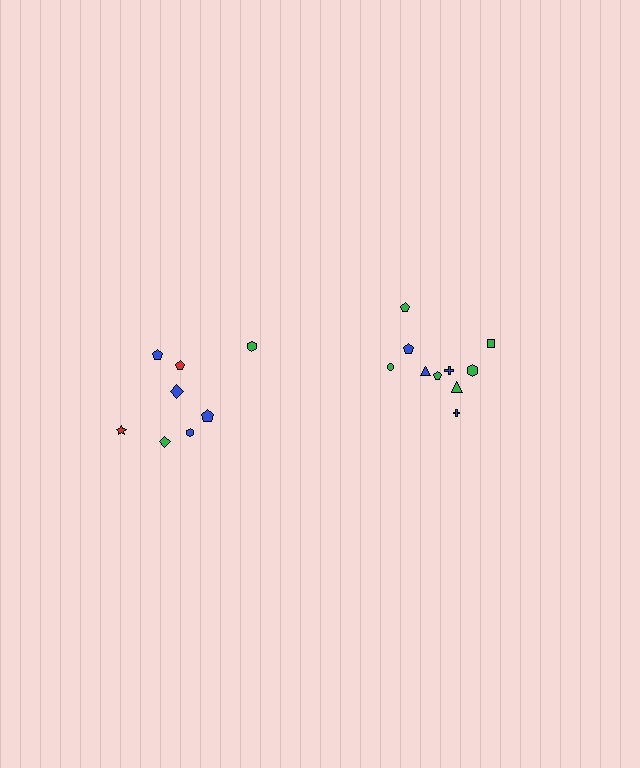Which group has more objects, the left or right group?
The right group.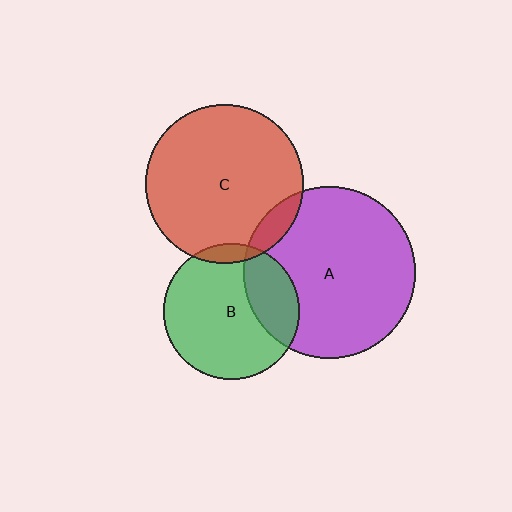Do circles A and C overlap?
Yes.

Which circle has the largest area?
Circle A (purple).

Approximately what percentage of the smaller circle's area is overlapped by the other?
Approximately 10%.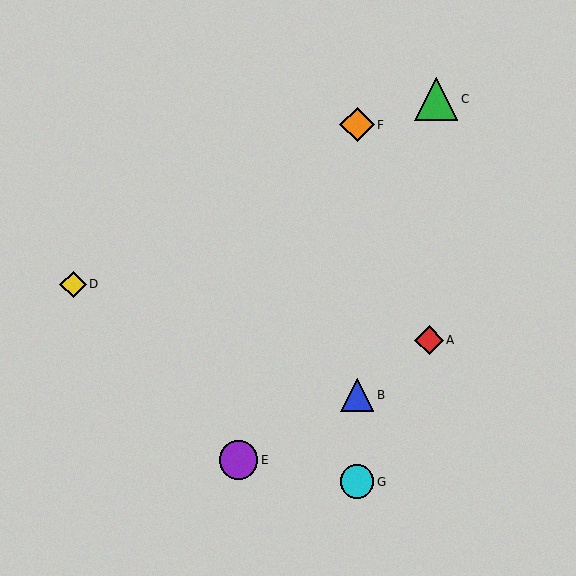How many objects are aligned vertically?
3 objects (B, F, G) are aligned vertically.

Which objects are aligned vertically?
Objects B, F, G are aligned vertically.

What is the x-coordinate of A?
Object A is at x≈429.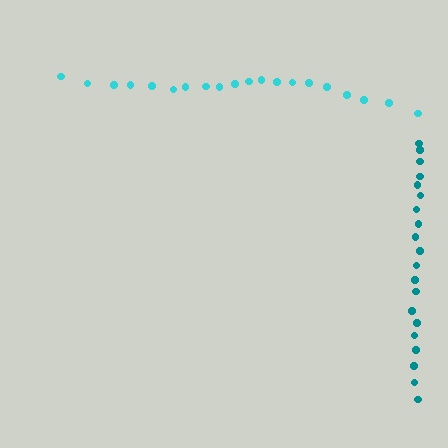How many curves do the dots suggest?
There are 2 distinct paths.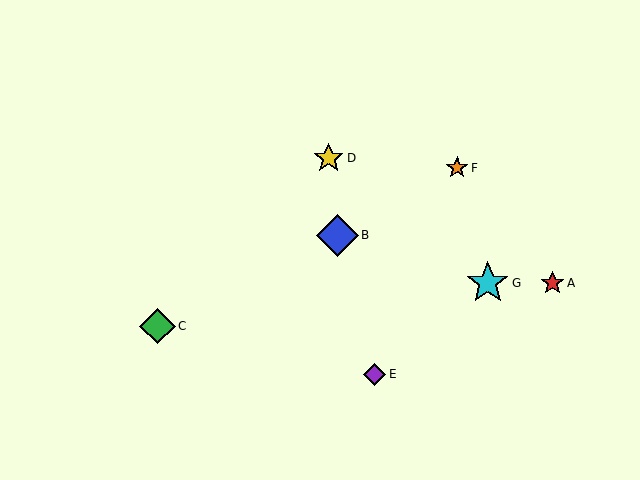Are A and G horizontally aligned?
Yes, both are at y≈283.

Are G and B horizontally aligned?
No, G is at y≈283 and B is at y≈235.